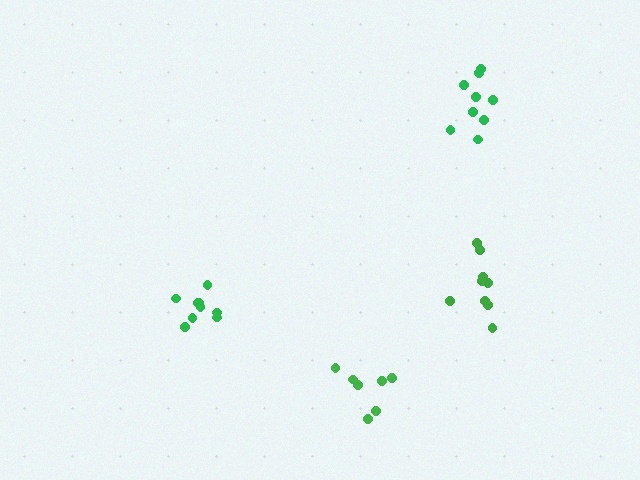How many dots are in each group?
Group 1: 9 dots, Group 2: 9 dots, Group 3: 7 dots, Group 4: 9 dots (34 total).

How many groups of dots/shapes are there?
There are 4 groups.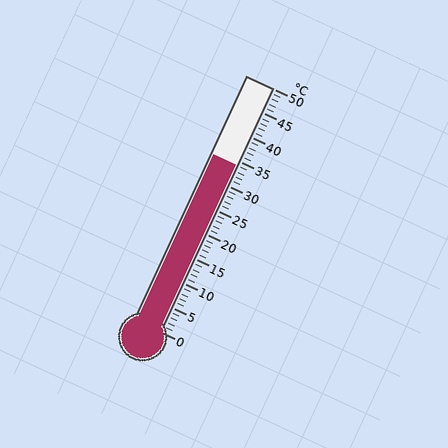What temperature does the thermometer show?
The thermometer shows approximately 34°C.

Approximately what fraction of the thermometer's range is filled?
The thermometer is filled to approximately 70% of its range.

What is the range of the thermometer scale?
The thermometer scale ranges from 0°C to 50°C.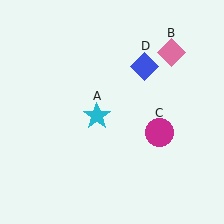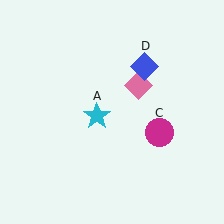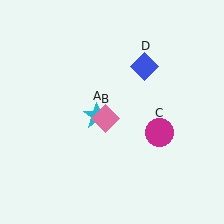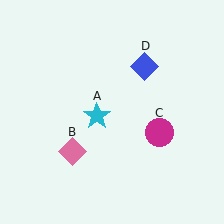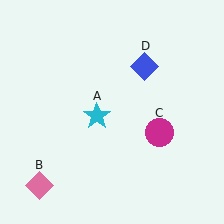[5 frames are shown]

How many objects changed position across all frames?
1 object changed position: pink diamond (object B).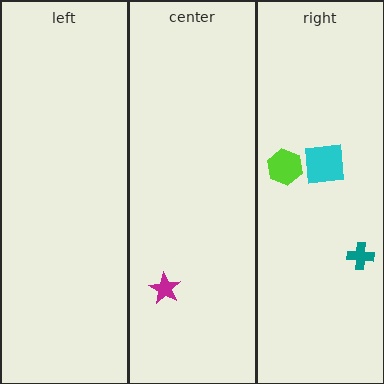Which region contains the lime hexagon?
The right region.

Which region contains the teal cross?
The right region.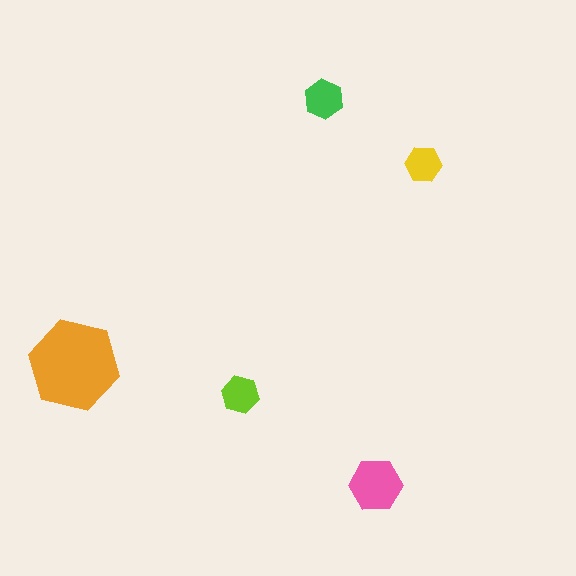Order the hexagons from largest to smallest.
the orange one, the pink one, the green one, the lime one, the yellow one.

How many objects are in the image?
There are 5 objects in the image.